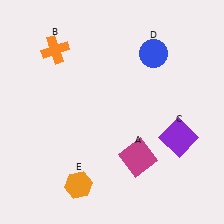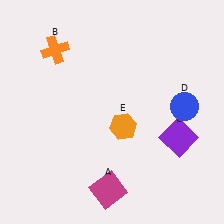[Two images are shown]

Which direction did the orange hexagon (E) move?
The orange hexagon (E) moved up.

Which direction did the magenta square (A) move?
The magenta square (A) moved down.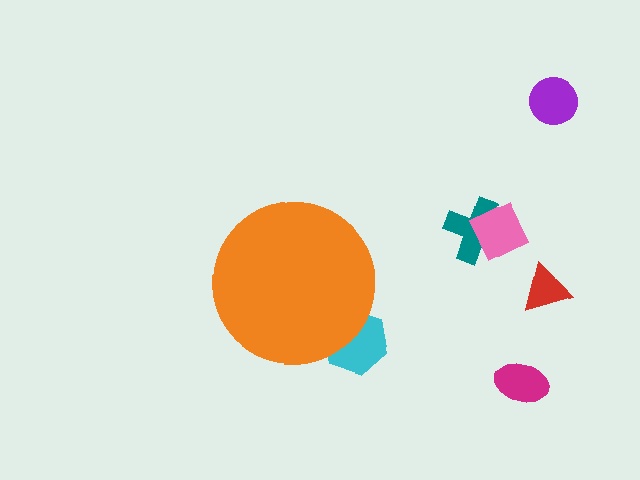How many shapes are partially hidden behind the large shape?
1 shape is partially hidden.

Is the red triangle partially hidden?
No, the red triangle is fully visible.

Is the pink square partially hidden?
No, the pink square is fully visible.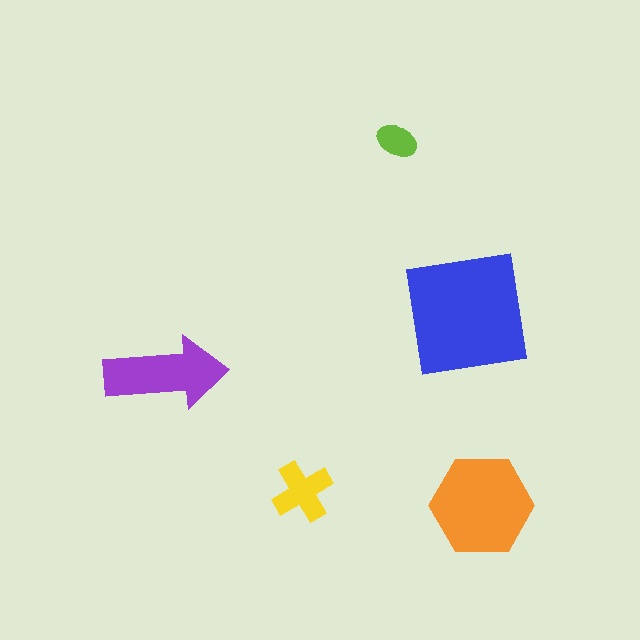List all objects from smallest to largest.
The lime ellipse, the yellow cross, the purple arrow, the orange hexagon, the blue square.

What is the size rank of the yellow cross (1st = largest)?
4th.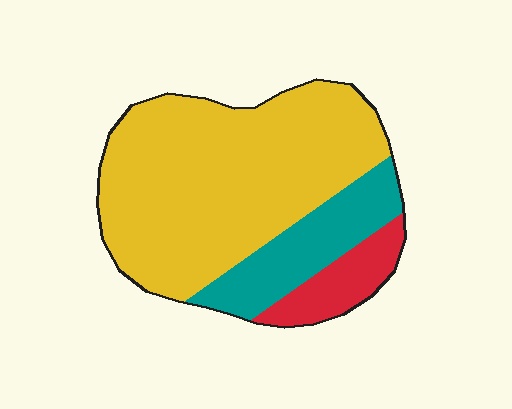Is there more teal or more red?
Teal.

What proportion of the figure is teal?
Teal takes up about one fifth (1/5) of the figure.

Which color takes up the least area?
Red, at roughly 10%.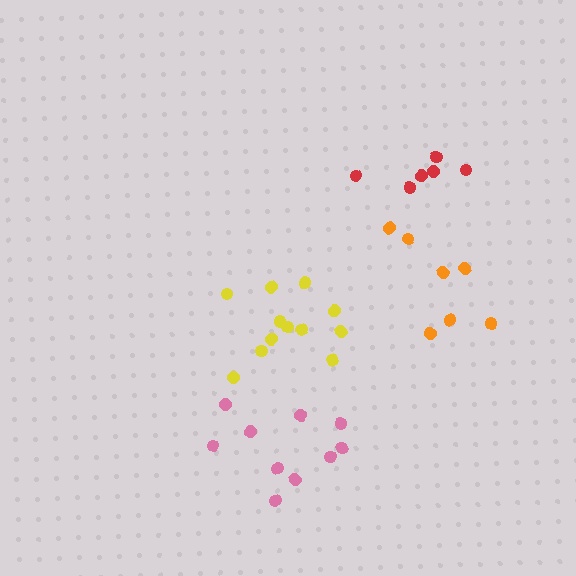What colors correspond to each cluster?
The clusters are colored: orange, yellow, red, pink.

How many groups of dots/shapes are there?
There are 4 groups.